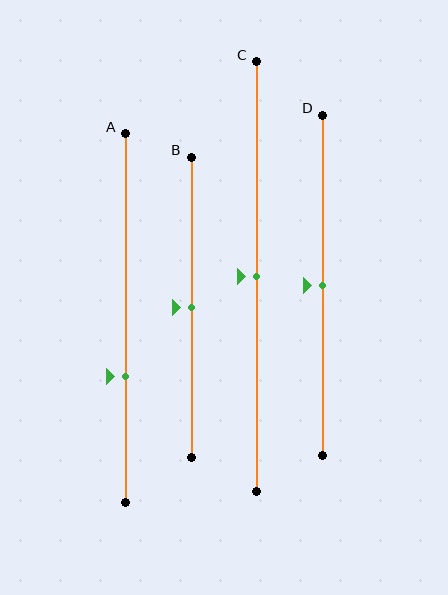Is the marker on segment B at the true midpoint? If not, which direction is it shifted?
Yes, the marker on segment B is at the true midpoint.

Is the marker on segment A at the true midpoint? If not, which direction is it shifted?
No, the marker on segment A is shifted downward by about 16% of the segment length.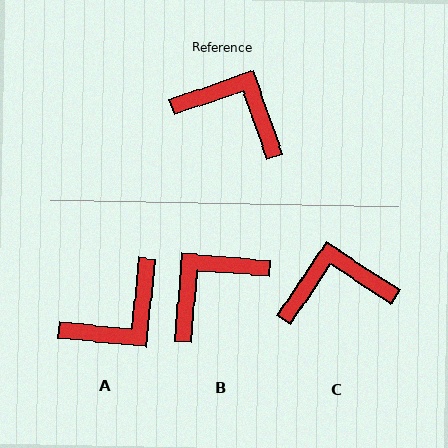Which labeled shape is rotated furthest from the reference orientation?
A, about 115 degrees away.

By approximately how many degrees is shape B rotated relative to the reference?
Approximately 66 degrees counter-clockwise.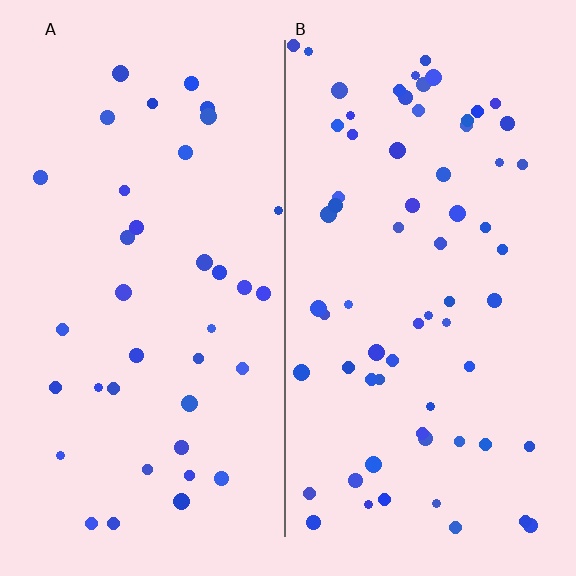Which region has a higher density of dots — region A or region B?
B (the right).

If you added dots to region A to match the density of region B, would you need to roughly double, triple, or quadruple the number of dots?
Approximately double.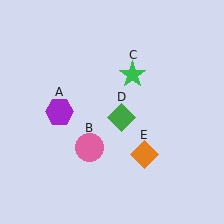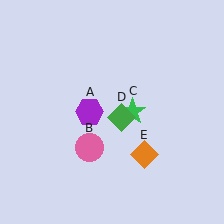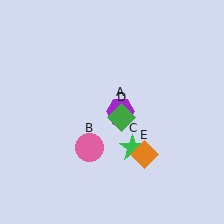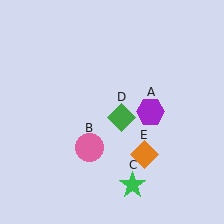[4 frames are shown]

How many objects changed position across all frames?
2 objects changed position: purple hexagon (object A), green star (object C).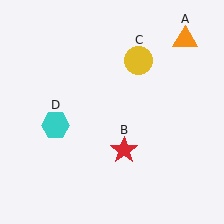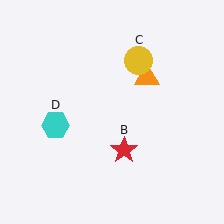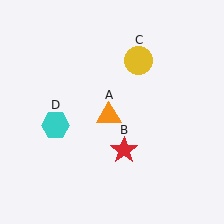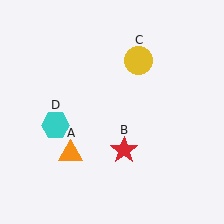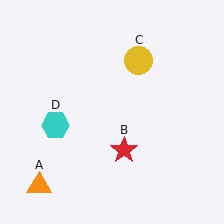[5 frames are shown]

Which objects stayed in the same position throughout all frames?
Red star (object B) and yellow circle (object C) and cyan hexagon (object D) remained stationary.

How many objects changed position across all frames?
1 object changed position: orange triangle (object A).